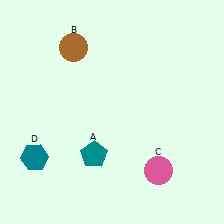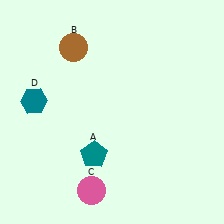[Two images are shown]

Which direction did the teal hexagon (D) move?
The teal hexagon (D) moved up.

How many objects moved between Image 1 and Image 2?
2 objects moved between the two images.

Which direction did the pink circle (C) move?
The pink circle (C) moved left.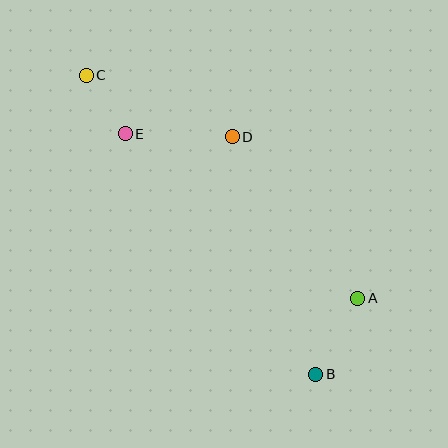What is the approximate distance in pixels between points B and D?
The distance between B and D is approximately 252 pixels.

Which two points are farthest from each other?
Points B and C are farthest from each other.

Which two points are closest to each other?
Points C and E are closest to each other.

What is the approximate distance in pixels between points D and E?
The distance between D and E is approximately 107 pixels.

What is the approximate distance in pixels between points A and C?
The distance between A and C is approximately 351 pixels.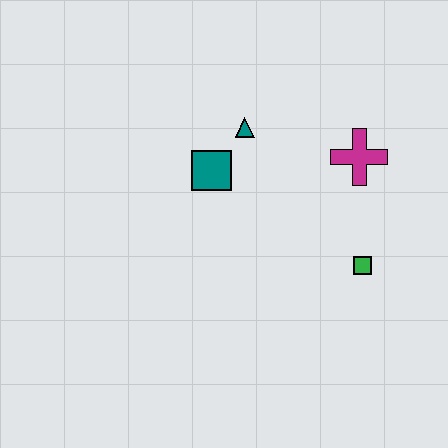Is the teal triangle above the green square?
Yes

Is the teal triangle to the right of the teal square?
Yes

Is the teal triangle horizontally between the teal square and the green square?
Yes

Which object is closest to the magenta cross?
The green square is closest to the magenta cross.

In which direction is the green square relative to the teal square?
The green square is to the right of the teal square.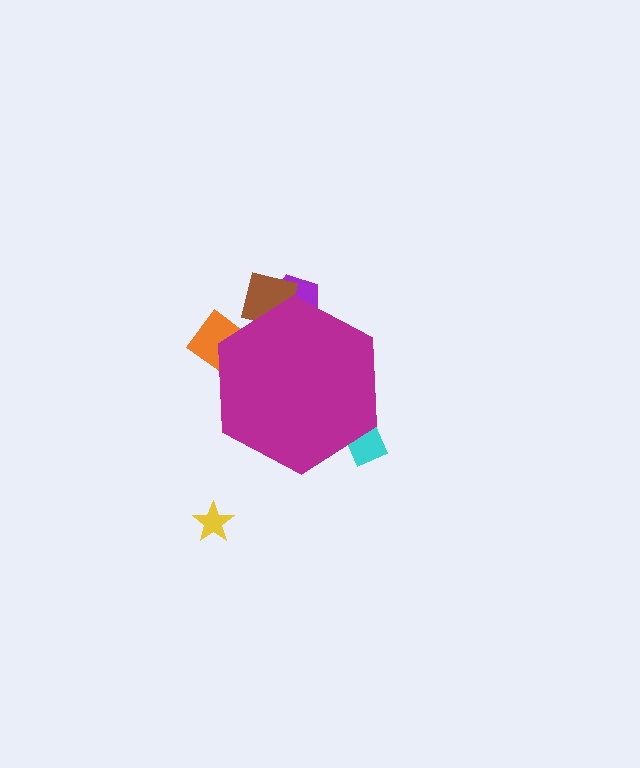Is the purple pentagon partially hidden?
Yes, the purple pentagon is partially hidden behind the magenta hexagon.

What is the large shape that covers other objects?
A magenta hexagon.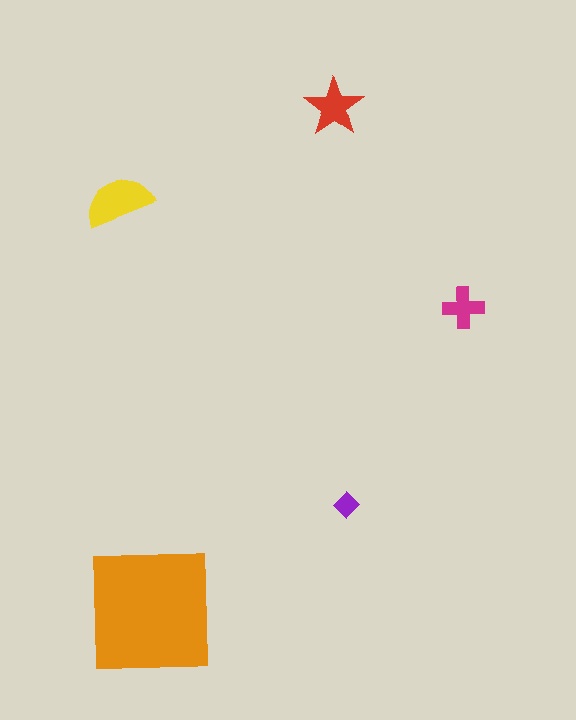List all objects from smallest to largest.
The purple diamond, the magenta cross, the red star, the yellow semicircle, the orange square.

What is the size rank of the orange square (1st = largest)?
1st.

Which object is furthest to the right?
The magenta cross is rightmost.